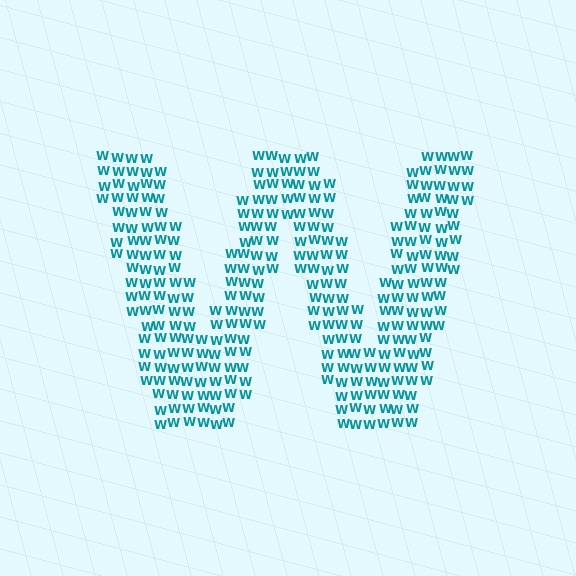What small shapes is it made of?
It is made of small letter W's.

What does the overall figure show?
The overall figure shows the letter W.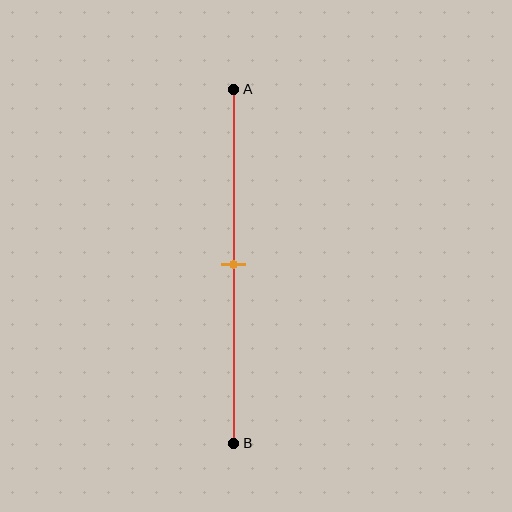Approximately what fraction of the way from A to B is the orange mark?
The orange mark is approximately 50% of the way from A to B.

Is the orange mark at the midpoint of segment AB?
Yes, the mark is approximately at the midpoint.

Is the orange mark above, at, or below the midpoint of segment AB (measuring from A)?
The orange mark is approximately at the midpoint of segment AB.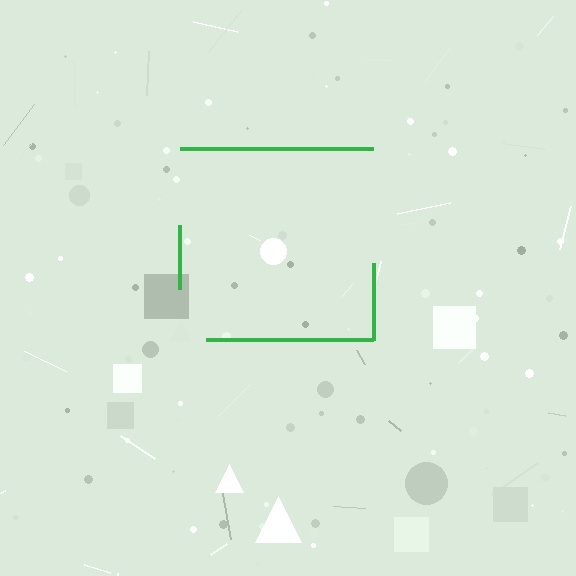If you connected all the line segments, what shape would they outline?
They would outline a square.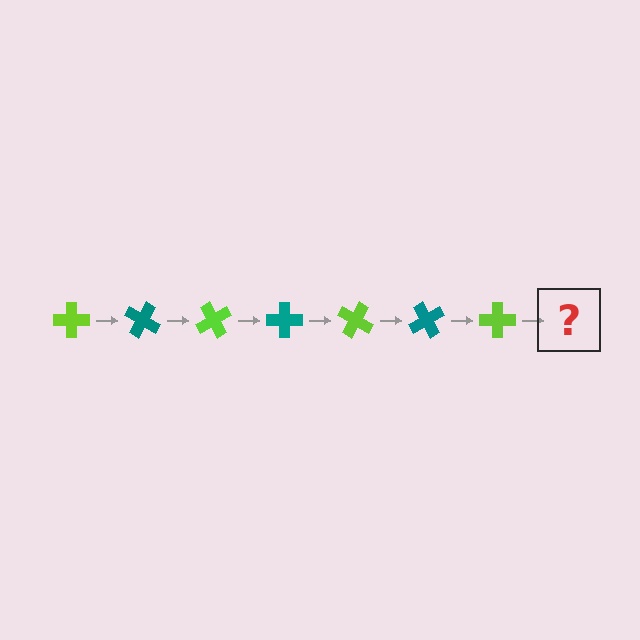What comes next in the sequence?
The next element should be a teal cross, rotated 210 degrees from the start.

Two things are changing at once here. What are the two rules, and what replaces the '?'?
The two rules are that it rotates 30 degrees each step and the color cycles through lime and teal. The '?' should be a teal cross, rotated 210 degrees from the start.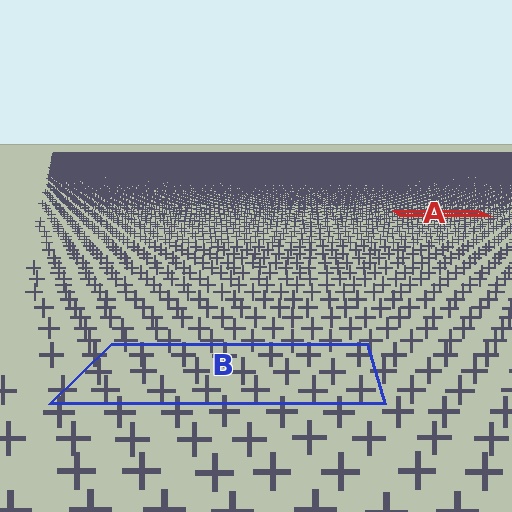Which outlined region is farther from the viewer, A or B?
Region A is farther from the viewer — the texture elements inside it appear smaller and more densely packed.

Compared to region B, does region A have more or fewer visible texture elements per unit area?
Region A has more texture elements per unit area — they are packed more densely because it is farther away.